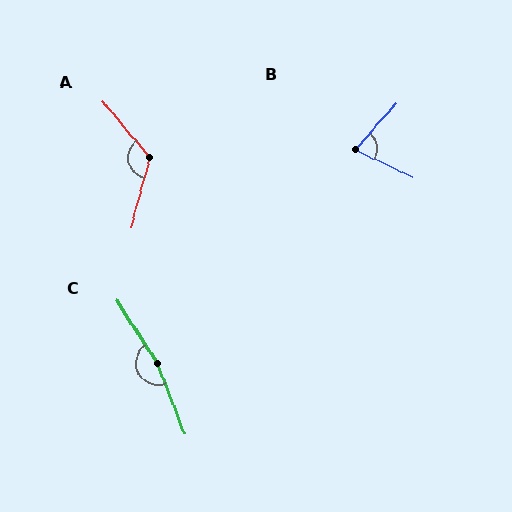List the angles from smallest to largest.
B (74°), A (125°), C (168°).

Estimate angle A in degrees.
Approximately 125 degrees.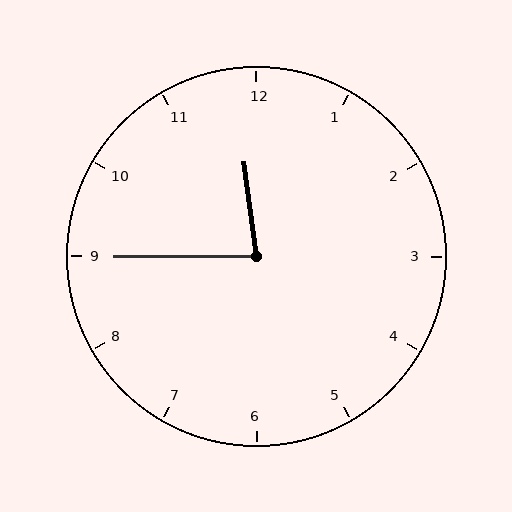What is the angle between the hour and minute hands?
Approximately 82 degrees.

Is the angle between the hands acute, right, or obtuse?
It is acute.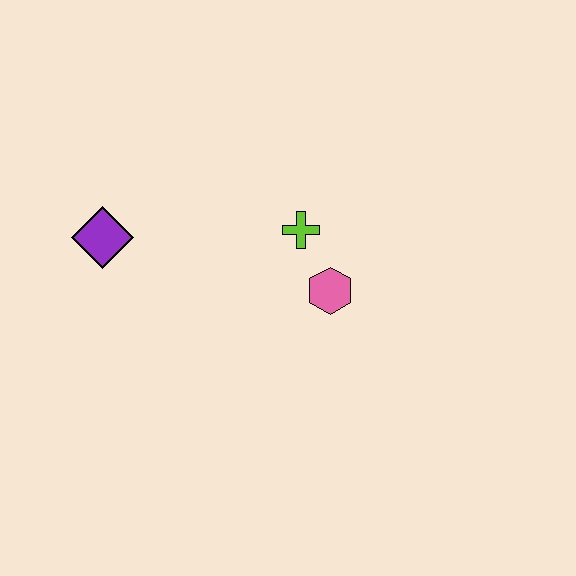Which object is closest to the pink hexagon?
The lime cross is closest to the pink hexagon.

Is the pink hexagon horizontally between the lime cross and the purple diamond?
No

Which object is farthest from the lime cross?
The purple diamond is farthest from the lime cross.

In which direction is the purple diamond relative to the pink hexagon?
The purple diamond is to the left of the pink hexagon.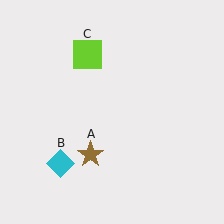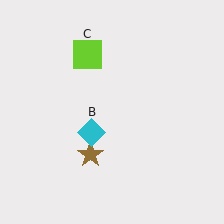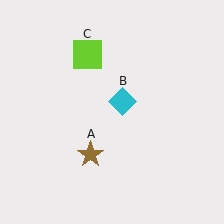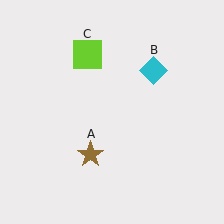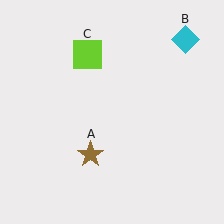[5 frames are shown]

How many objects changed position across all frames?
1 object changed position: cyan diamond (object B).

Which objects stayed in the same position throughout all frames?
Brown star (object A) and lime square (object C) remained stationary.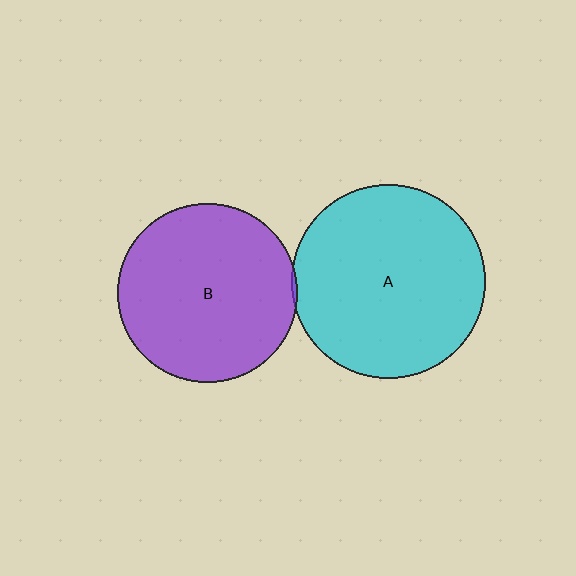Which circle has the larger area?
Circle A (cyan).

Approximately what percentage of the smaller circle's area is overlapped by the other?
Approximately 5%.